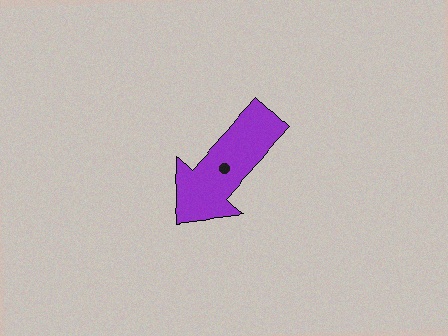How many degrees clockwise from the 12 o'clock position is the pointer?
Approximately 222 degrees.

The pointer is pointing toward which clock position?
Roughly 7 o'clock.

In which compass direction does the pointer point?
Southwest.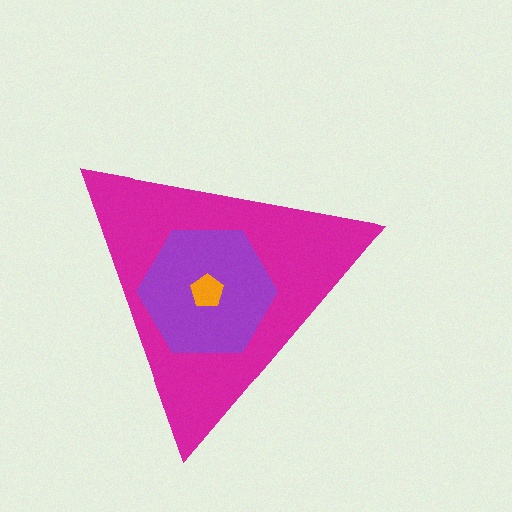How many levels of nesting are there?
3.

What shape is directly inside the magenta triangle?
The purple hexagon.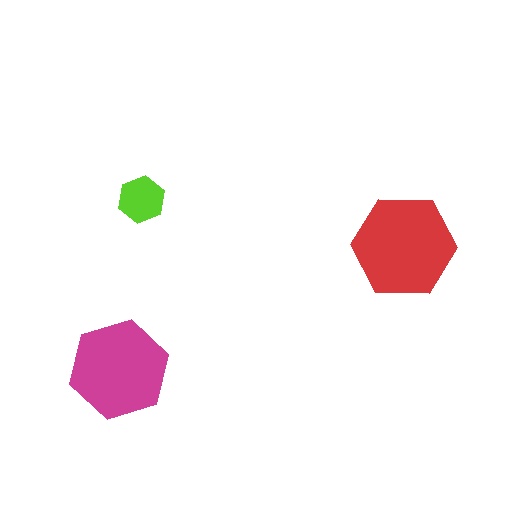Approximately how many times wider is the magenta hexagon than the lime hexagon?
About 2 times wider.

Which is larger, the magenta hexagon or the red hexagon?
The red one.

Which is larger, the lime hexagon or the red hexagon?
The red one.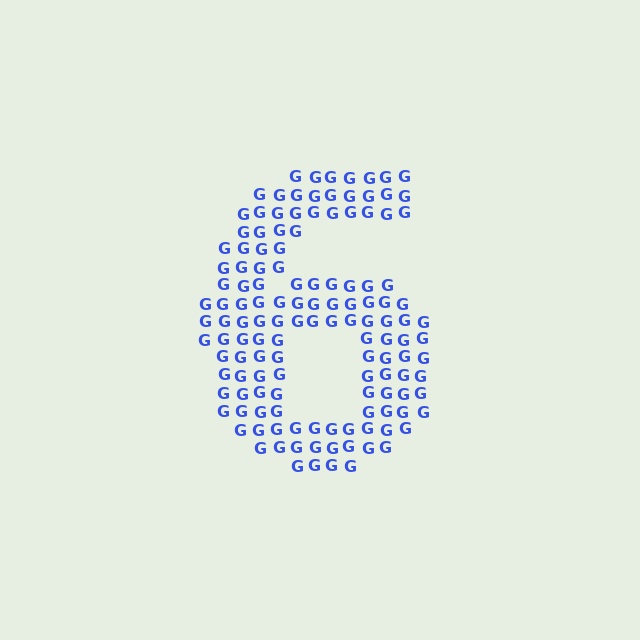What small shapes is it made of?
It is made of small letter G's.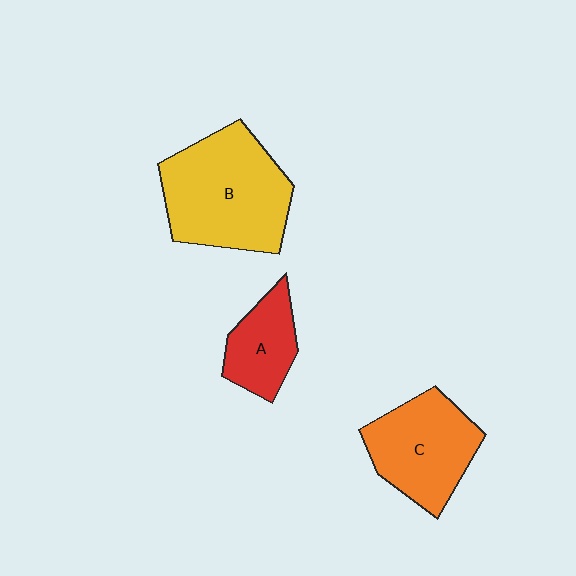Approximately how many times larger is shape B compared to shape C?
Approximately 1.4 times.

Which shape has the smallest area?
Shape A (red).